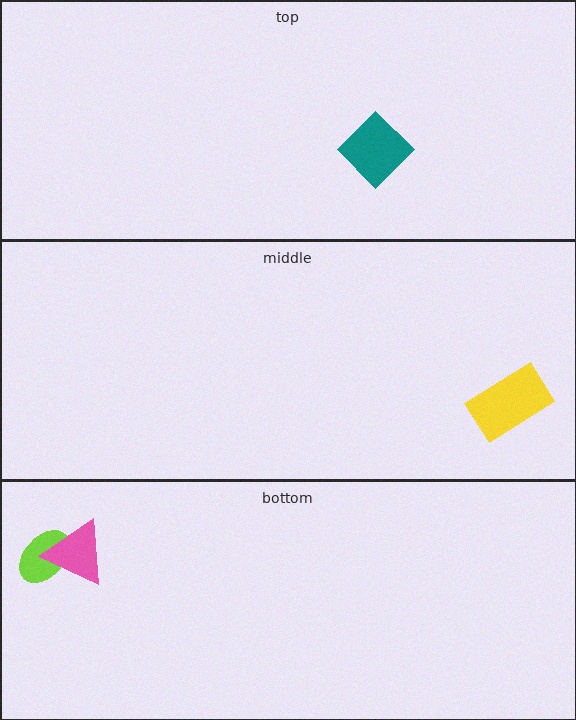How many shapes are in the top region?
1.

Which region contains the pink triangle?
The bottom region.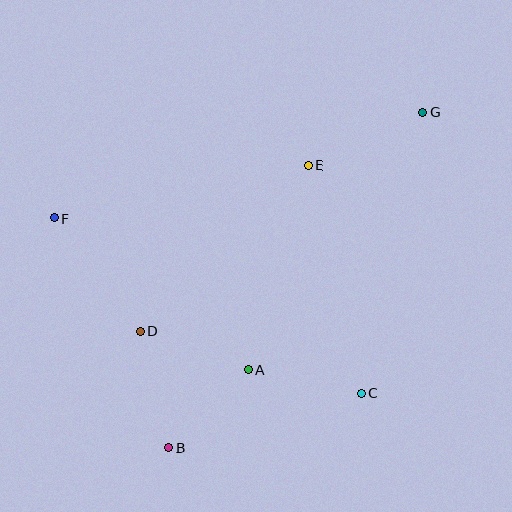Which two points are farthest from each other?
Points B and G are farthest from each other.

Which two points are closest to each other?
Points A and B are closest to each other.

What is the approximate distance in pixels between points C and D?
The distance between C and D is approximately 229 pixels.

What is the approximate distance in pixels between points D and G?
The distance between D and G is approximately 357 pixels.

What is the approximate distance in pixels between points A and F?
The distance between A and F is approximately 246 pixels.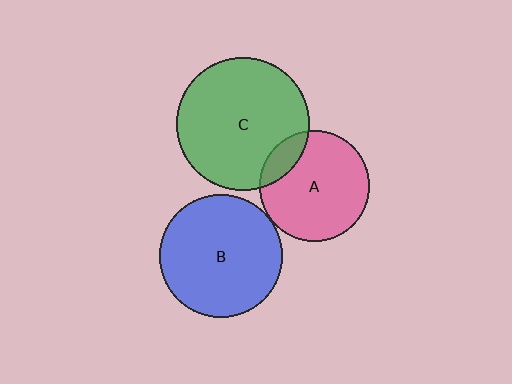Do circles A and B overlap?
Yes.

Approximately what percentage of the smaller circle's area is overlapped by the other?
Approximately 5%.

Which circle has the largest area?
Circle C (green).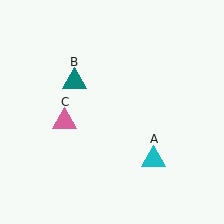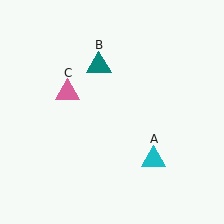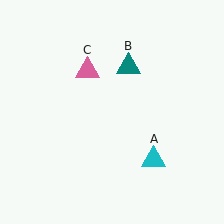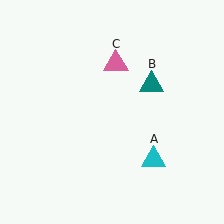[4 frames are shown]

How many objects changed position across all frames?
2 objects changed position: teal triangle (object B), pink triangle (object C).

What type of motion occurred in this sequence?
The teal triangle (object B), pink triangle (object C) rotated clockwise around the center of the scene.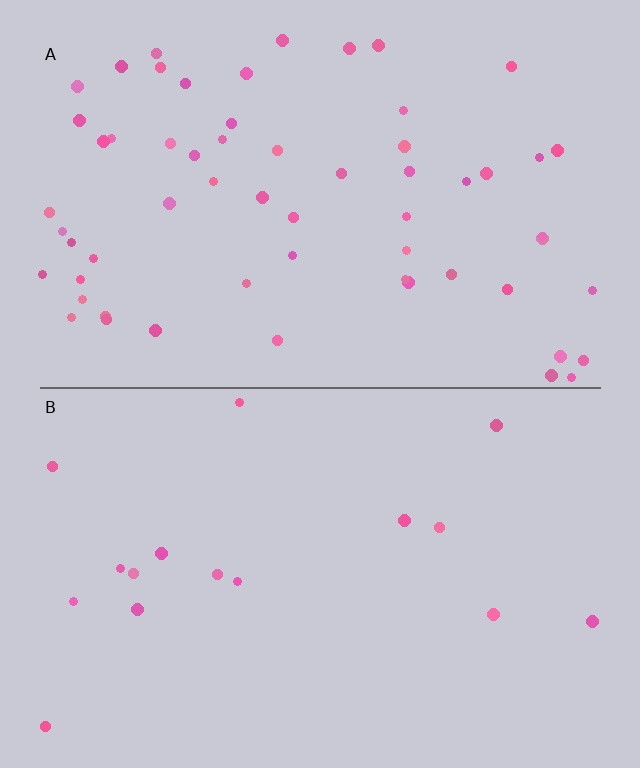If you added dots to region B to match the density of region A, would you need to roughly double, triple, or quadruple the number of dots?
Approximately quadruple.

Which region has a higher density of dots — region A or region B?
A (the top).